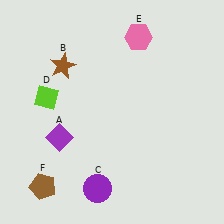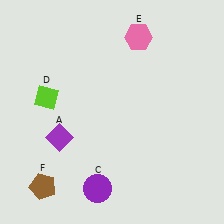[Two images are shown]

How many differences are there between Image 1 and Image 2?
There is 1 difference between the two images.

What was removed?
The brown star (B) was removed in Image 2.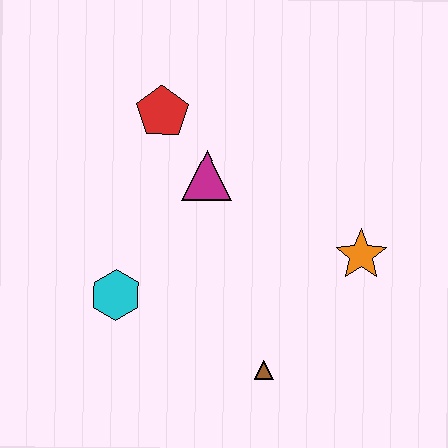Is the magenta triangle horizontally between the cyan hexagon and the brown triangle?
Yes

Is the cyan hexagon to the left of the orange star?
Yes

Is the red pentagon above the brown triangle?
Yes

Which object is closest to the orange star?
The brown triangle is closest to the orange star.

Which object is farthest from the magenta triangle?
The brown triangle is farthest from the magenta triangle.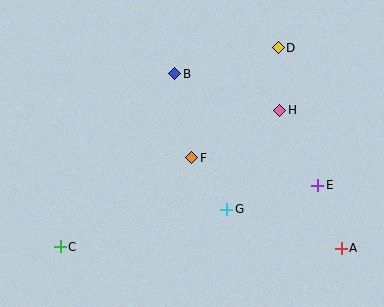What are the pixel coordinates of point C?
Point C is at (60, 247).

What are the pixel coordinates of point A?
Point A is at (341, 248).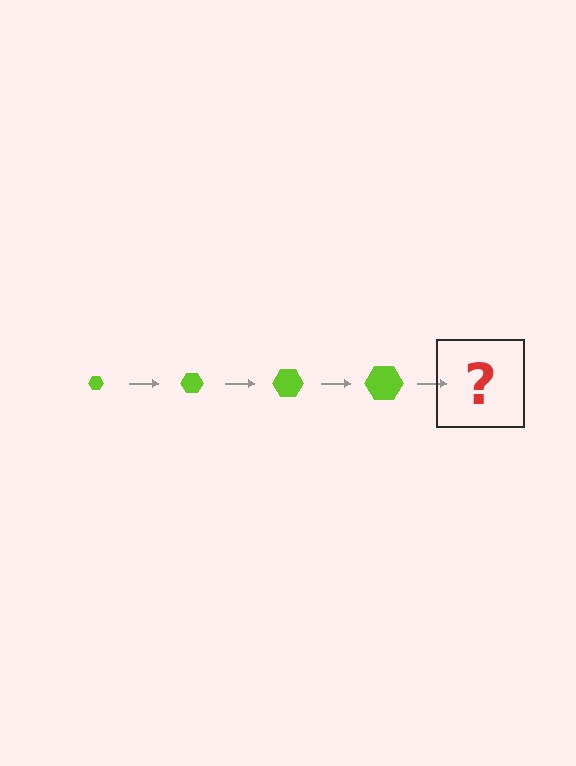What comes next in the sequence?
The next element should be a lime hexagon, larger than the previous one.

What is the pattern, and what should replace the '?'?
The pattern is that the hexagon gets progressively larger each step. The '?' should be a lime hexagon, larger than the previous one.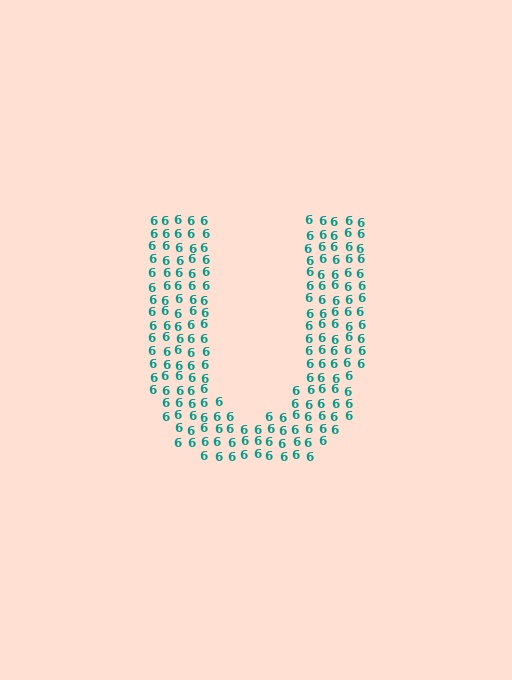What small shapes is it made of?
It is made of small digit 6's.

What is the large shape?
The large shape is the letter U.